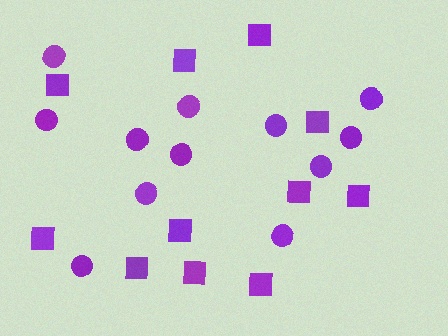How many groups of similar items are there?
There are 2 groups: one group of circles (12) and one group of squares (11).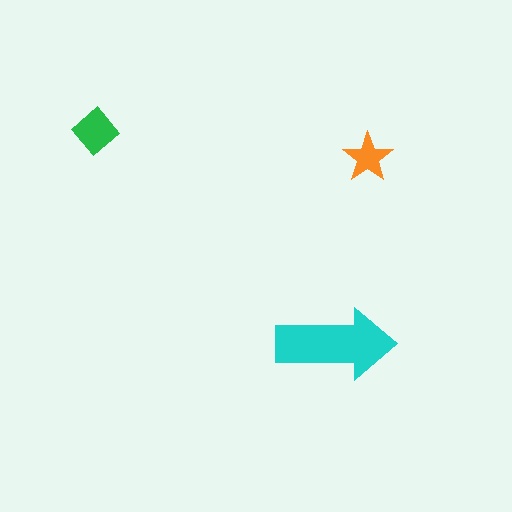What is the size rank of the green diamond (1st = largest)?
2nd.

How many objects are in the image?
There are 3 objects in the image.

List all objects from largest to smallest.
The cyan arrow, the green diamond, the orange star.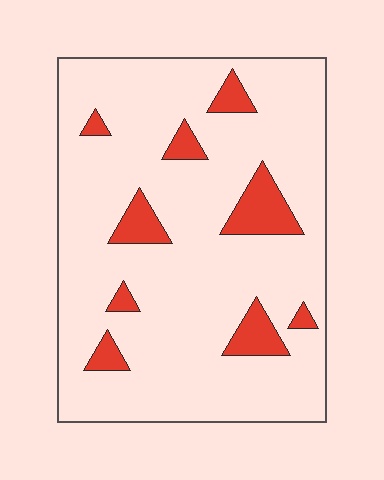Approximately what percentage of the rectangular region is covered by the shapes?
Approximately 10%.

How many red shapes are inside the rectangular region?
9.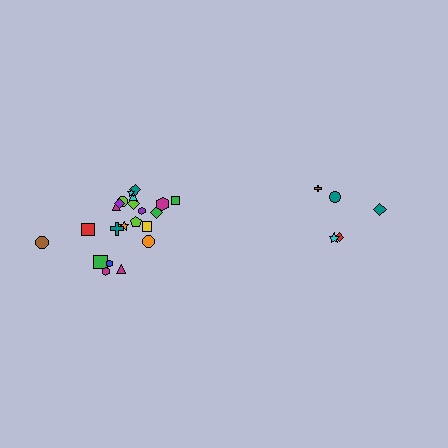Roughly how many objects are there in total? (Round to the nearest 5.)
Roughly 25 objects in total.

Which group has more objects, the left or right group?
The left group.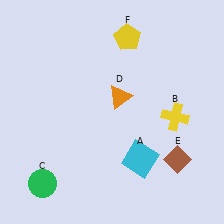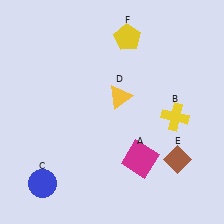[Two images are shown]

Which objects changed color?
A changed from cyan to magenta. C changed from green to blue. D changed from orange to yellow.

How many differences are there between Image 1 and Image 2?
There are 3 differences between the two images.